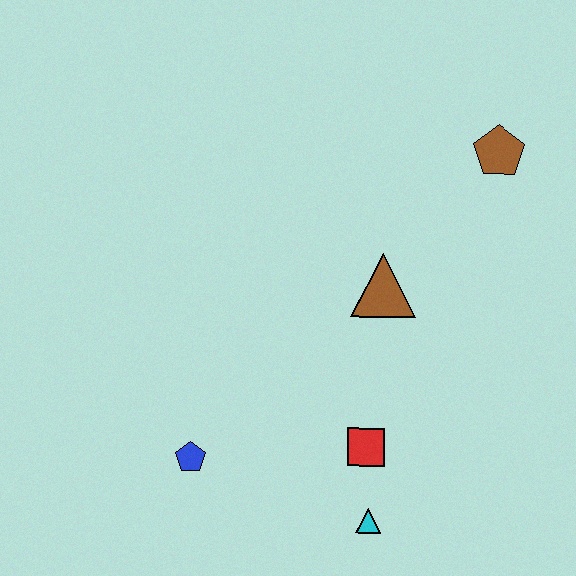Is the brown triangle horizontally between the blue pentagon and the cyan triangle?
No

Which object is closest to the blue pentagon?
The red square is closest to the blue pentagon.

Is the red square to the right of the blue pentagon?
Yes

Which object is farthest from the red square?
The brown pentagon is farthest from the red square.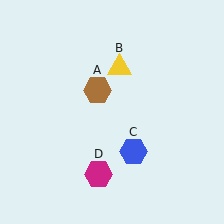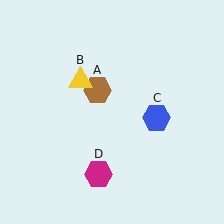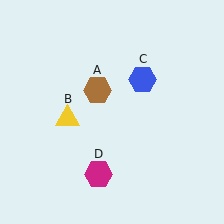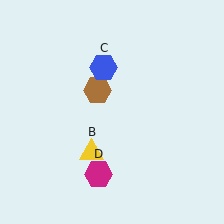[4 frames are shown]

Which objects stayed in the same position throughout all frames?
Brown hexagon (object A) and magenta hexagon (object D) remained stationary.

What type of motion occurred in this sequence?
The yellow triangle (object B), blue hexagon (object C) rotated counterclockwise around the center of the scene.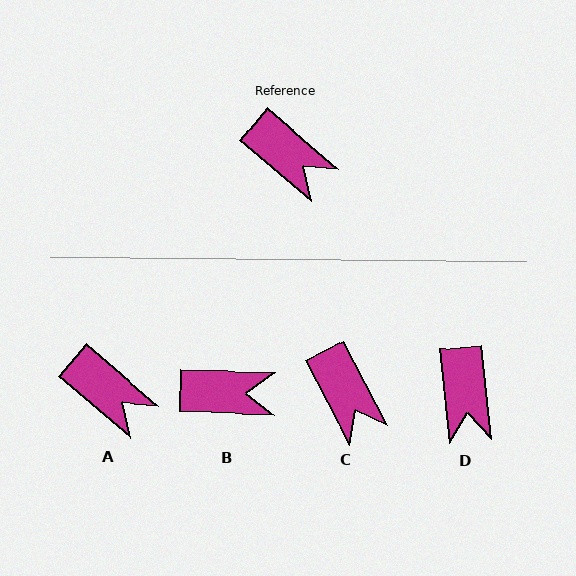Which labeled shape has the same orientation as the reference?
A.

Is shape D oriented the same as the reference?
No, it is off by about 44 degrees.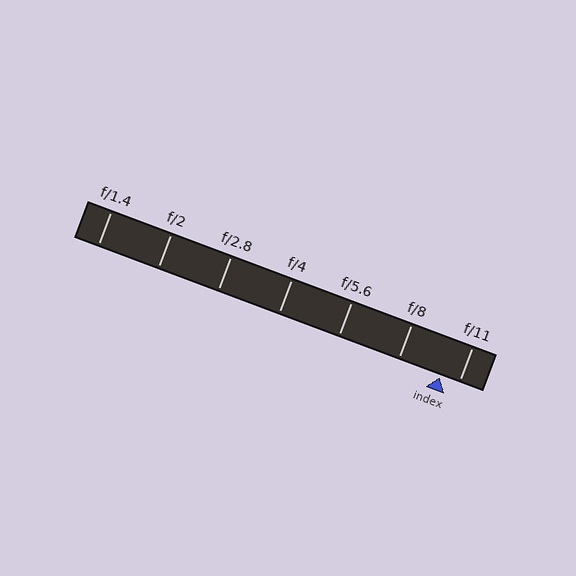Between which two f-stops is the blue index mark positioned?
The index mark is between f/8 and f/11.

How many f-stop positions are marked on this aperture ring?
There are 7 f-stop positions marked.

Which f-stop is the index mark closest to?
The index mark is closest to f/11.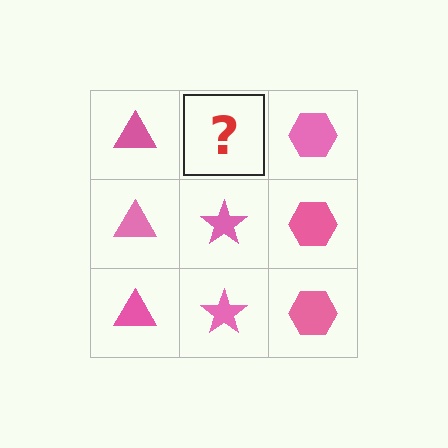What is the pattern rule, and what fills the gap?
The rule is that each column has a consistent shape. The gap should be filled with a pink star.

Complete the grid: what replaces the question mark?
The question mark should be replaced with a pink star.